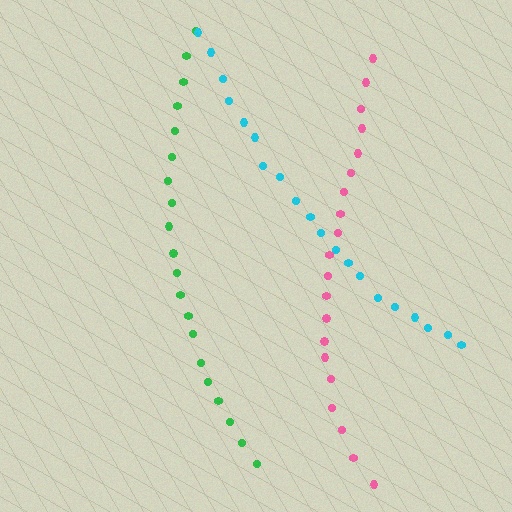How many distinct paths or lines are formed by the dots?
There are 3 distinct paths.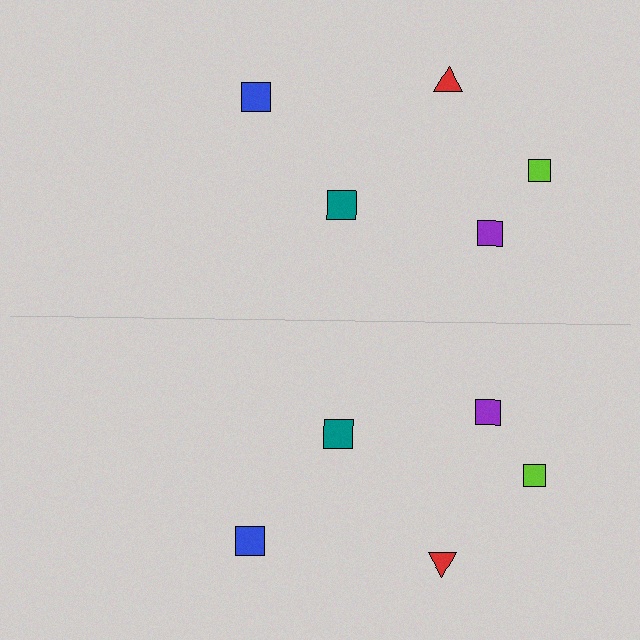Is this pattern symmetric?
Yes, this pattern has bilateral (reflection) symmetry.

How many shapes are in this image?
There are 10 shapes in this image.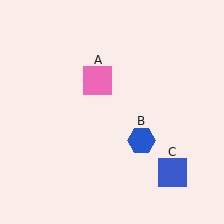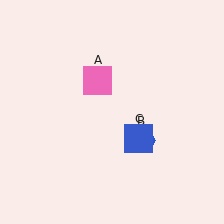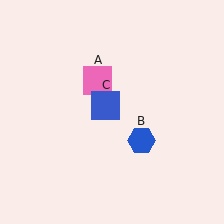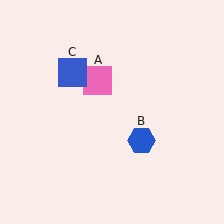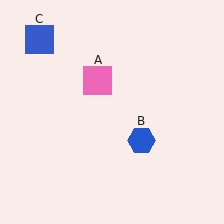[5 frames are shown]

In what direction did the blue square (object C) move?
The blue square (object C) moved up and to the left.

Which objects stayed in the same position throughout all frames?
Pink square (object A) and blue hexagon (object B) remained stationary.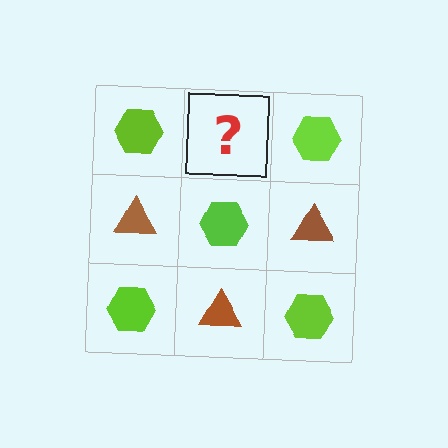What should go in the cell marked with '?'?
The missing cell should contain a brown triangle.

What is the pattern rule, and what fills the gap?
The rule is that it alternates lime hexagon and brown triangle in a checkerboard pattern. The gap should be filled with a brown triangle.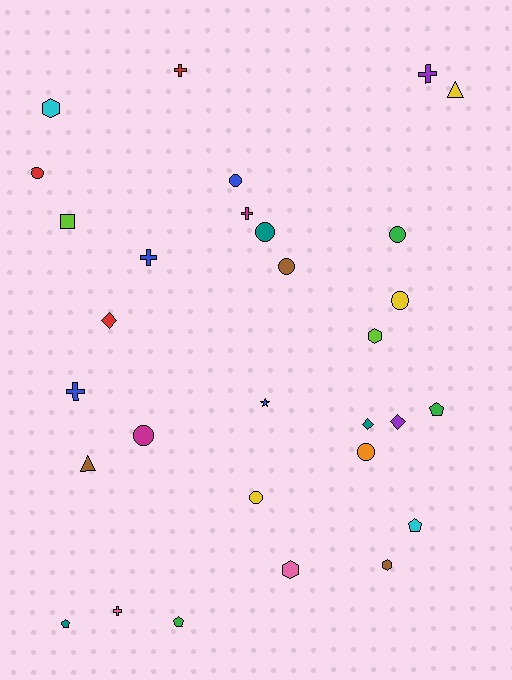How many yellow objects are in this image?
There are 3 yellow objects.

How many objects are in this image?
There are 30 objects.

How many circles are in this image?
There are 9 circles.